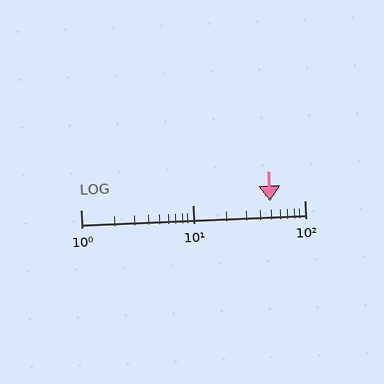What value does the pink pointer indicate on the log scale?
The pointer indicates approximately 49.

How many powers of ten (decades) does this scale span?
The scale spans 2 decades, from 1 to 100.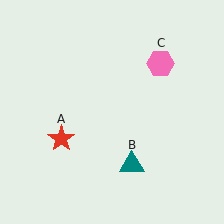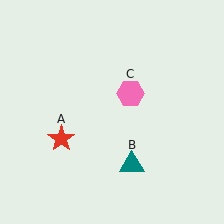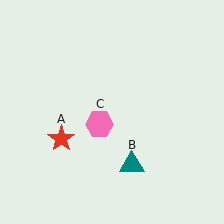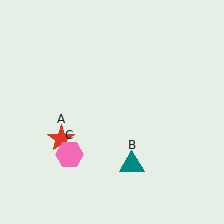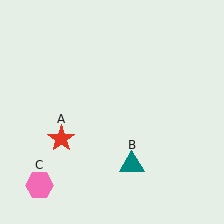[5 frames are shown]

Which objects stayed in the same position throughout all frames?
Red star (object A) and teal triangle (object B) remained stationary.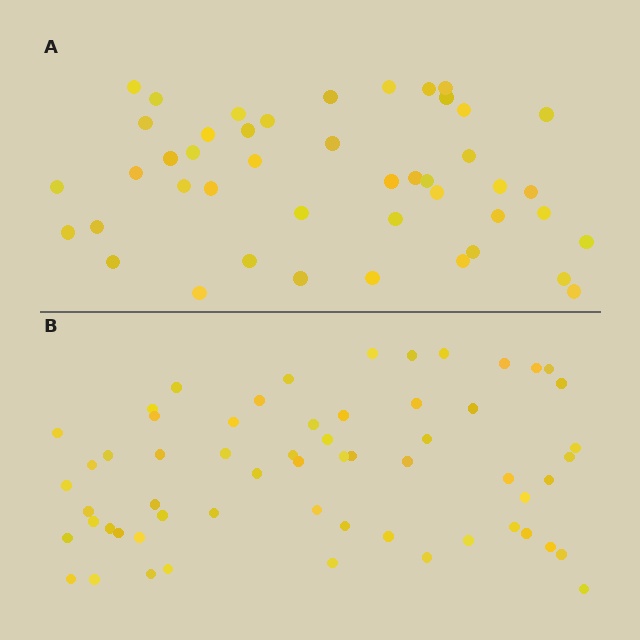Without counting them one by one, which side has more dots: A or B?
Region B (the bottom region) has more dots.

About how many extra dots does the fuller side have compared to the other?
Region B has approximately 15 more dots than region A.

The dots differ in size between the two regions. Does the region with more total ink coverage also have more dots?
No. Region A has more total ink coverage because its dots are larger, but region B actually contains more individual dots. Total area can be misleading — the number of items is what matters here.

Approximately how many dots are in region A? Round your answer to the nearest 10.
About 40 dots. (The exact count is 45, which rounds to 40.)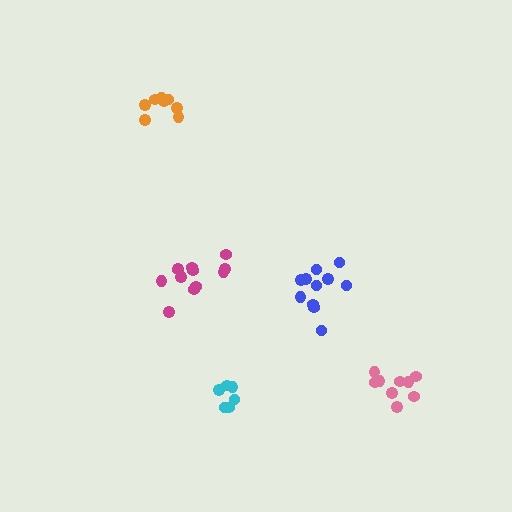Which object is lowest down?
The cyan cluster is bottommost.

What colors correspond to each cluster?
The clusters are colored: orange, magenta, blue, pink, cyan.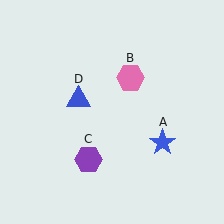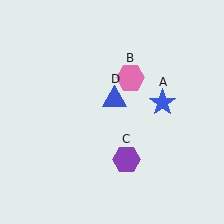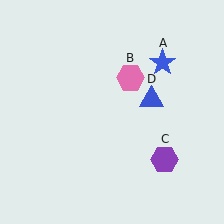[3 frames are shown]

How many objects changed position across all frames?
3 objects changed position: blue star (object A), purple hexagon (object C), blue triangle (object D).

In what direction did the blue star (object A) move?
The blue star (object A) moved up.